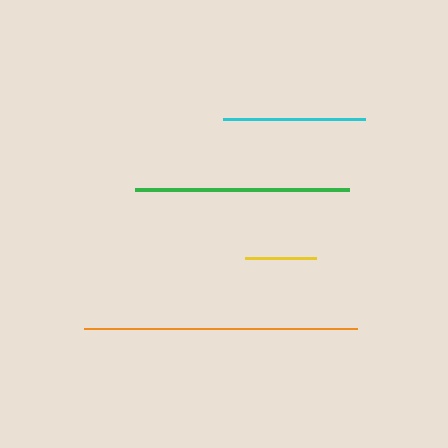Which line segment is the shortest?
The yellow line is the shortest at approximately 71 pixels.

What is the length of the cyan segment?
The cyan segment is approximately 142 pixels long.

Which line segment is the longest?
The orange line is the longest at approximately 273 pixels.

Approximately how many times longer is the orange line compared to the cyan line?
The orange line is approximately 1.9 times the length of the cyan line.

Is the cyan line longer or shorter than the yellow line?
The cyan line is longer than the yellow line.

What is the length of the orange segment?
The orange segment is approximately 273 pixels long.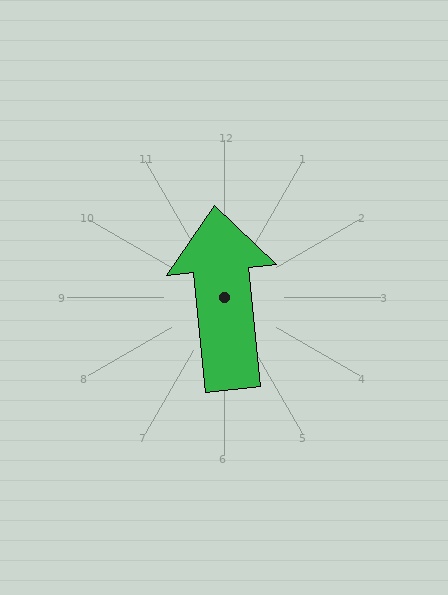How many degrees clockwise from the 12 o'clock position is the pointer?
Approximately 354 degrees.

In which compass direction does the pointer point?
North.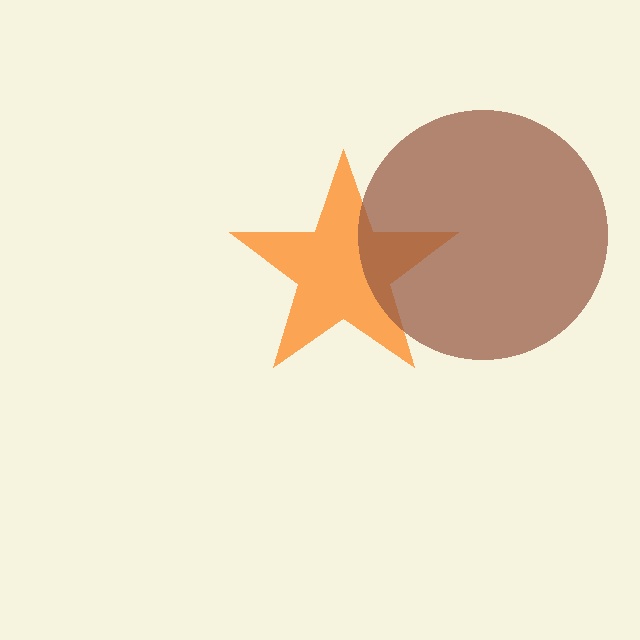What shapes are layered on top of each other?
The layered shapes are: an orange star, a brown circle.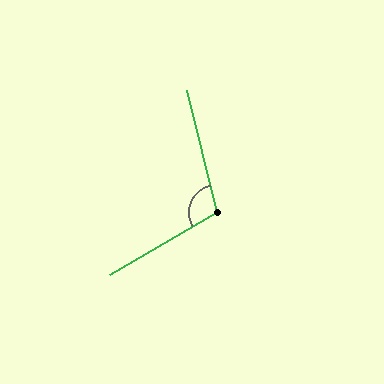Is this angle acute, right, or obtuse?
It is obtuse.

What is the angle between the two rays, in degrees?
Approximately 107 degrees.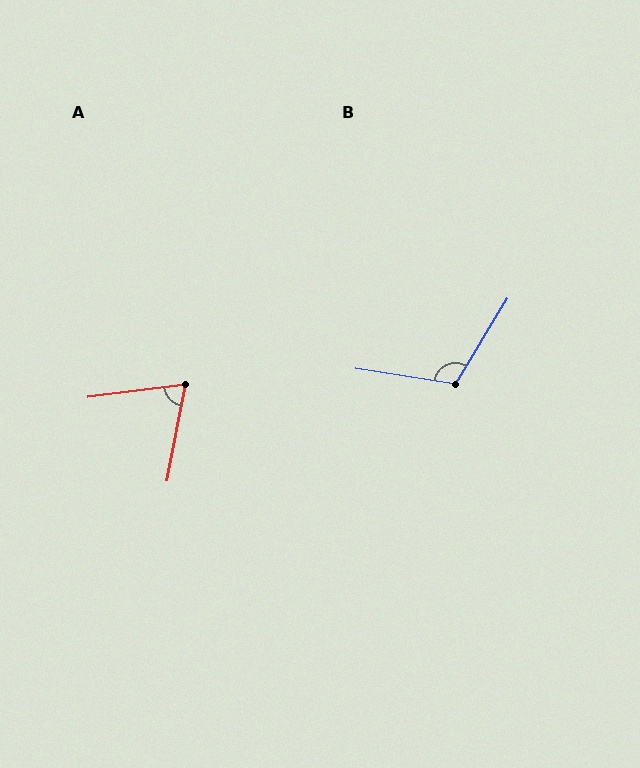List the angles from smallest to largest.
A (72°), B (112°).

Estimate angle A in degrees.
Approximately 72 degrees.